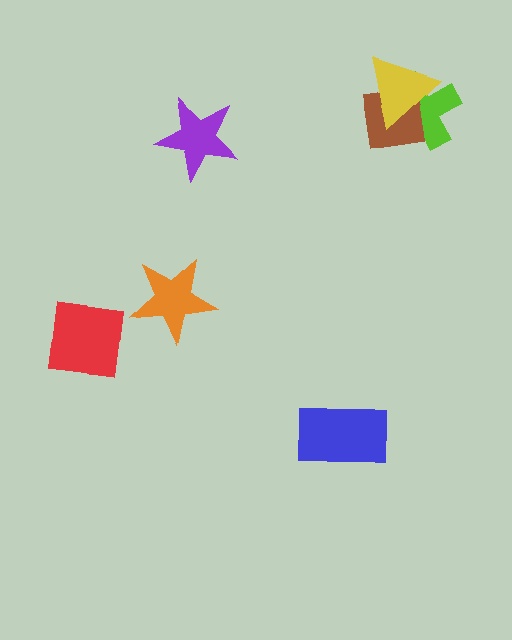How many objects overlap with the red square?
0 objects overlap with the red square.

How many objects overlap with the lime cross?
2 objects overlap with the lime cross.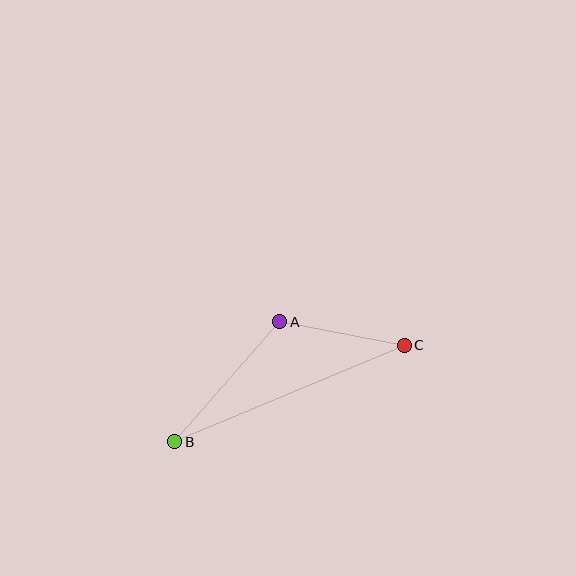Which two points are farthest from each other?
Points B and C are farthest from each other.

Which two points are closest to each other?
Points A and C are closest to each other.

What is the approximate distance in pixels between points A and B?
The distance between A and B is approximately 160 pixels.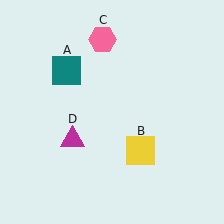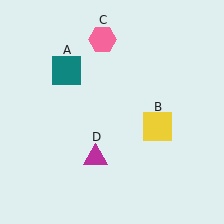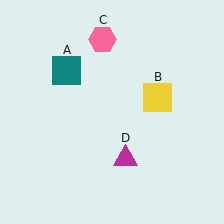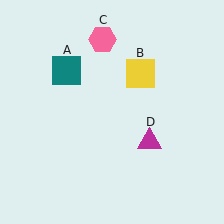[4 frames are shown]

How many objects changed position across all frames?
2 objects changed position: yellow square (object B), magenta triangle (object D).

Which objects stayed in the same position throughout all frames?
Teal square (object A) and pink hexagon (object C) remained stationary.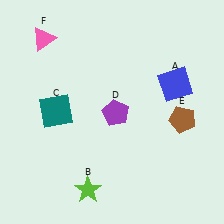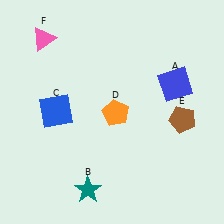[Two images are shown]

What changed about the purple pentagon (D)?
In Image 1, D is purple. In Image 2, it changed to orange.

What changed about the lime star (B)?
In Image 1, B is lime. In Image 2, it changed to teal.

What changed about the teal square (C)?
In Image 1, C is teal. In Image 2, it changed to blue.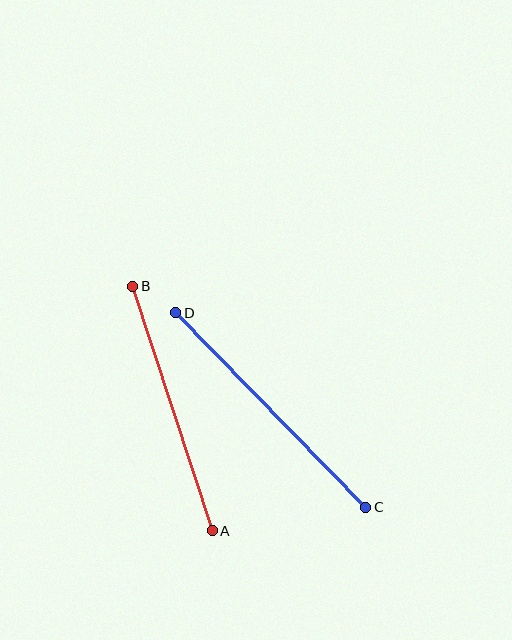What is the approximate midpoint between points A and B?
The midpoint is at approximately (172, 409) pixels.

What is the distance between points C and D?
The distance is approximately 272 pixels.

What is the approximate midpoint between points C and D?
The midpoint is at approximately (271, 410) pixels.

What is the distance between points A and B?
The distance is approximately 257 pixels.